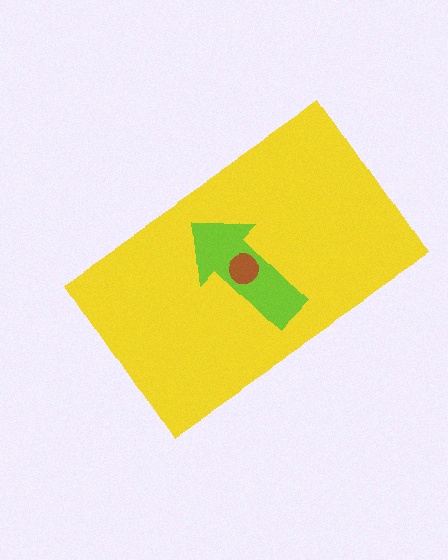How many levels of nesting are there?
3.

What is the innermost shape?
The brown circle.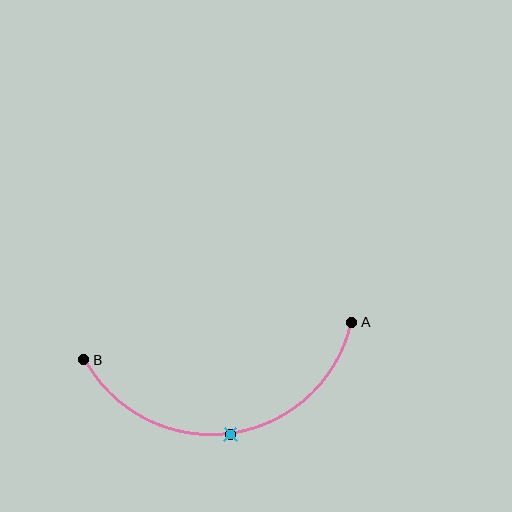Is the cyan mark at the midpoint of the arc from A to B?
Yes. The cyan mark lies on the arc at equal arc-length from both A and B — it is the arc midpoint.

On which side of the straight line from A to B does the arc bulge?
The arc bulges below the straight line connecting A and B.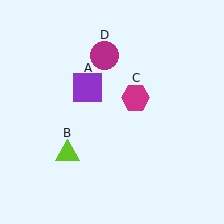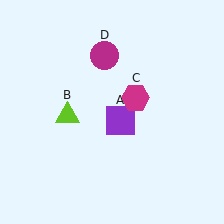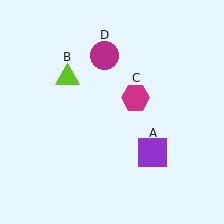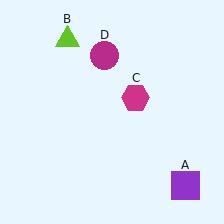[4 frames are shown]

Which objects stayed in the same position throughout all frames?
Magenta hexagon (object C) and magenta circle (object D) remained stationary.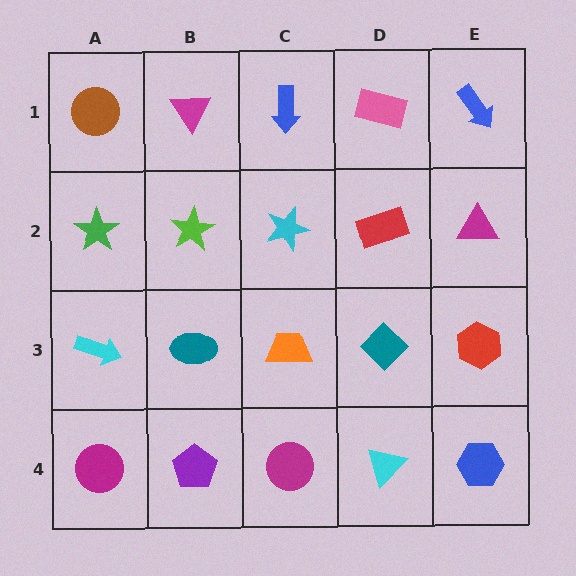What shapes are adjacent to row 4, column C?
An orange trapezoid (row 3, column C), a purple pentagon (row 4, column B), a cyan triangle (row 4, column D).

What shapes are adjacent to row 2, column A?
A brown circle (row 1, column A), a cyan arrow (row 3, column A), a lime star (row 2, column B).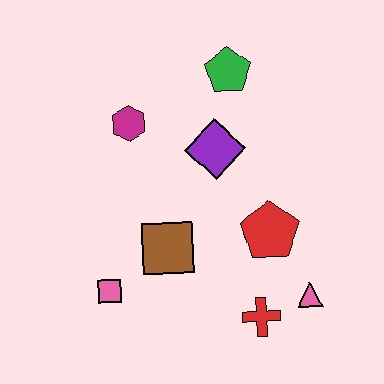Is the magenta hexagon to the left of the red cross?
Yes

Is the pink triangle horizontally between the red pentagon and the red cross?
No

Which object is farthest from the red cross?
The green pentagon is farthest from the red cross.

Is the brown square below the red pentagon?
Yes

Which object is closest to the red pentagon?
The pink triangle is closest to the red pentagon.